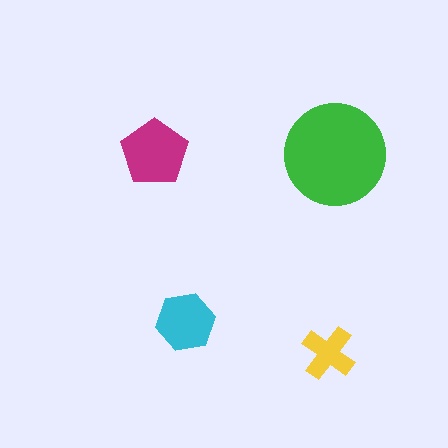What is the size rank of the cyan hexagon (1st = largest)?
3rd.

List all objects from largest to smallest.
The green circle, the magenta pentagon, the cyan hexagon, the yellow cross.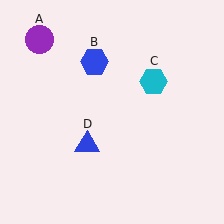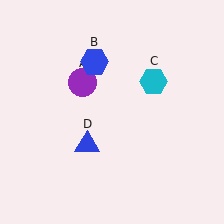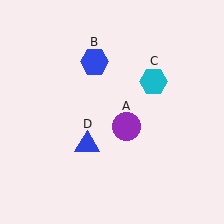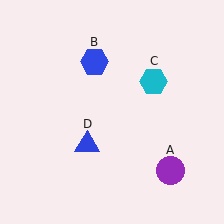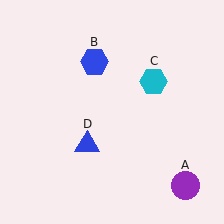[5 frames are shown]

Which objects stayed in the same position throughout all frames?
Blue hexagon (object B) and cyan hexagon (object C) and blue triangle (object D) remained stationary.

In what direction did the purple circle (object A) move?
The purple circle (object A) moved down and to the right.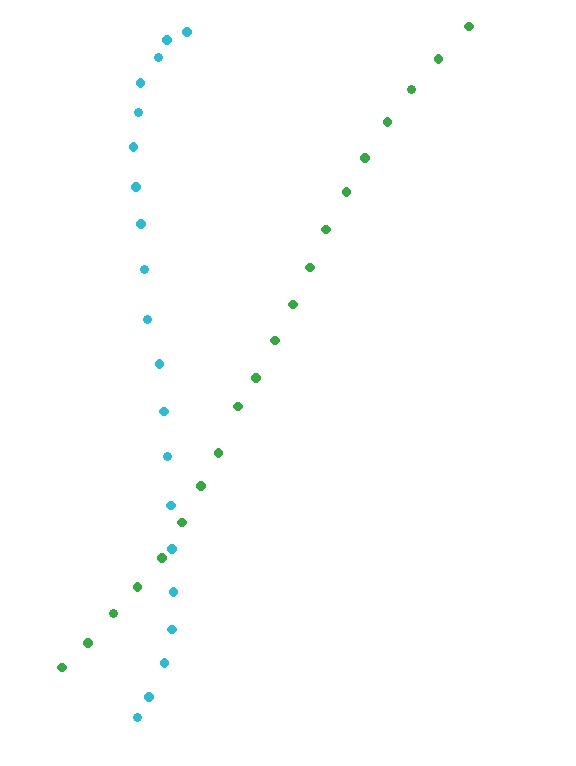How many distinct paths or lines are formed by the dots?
There are 2 distinct paths.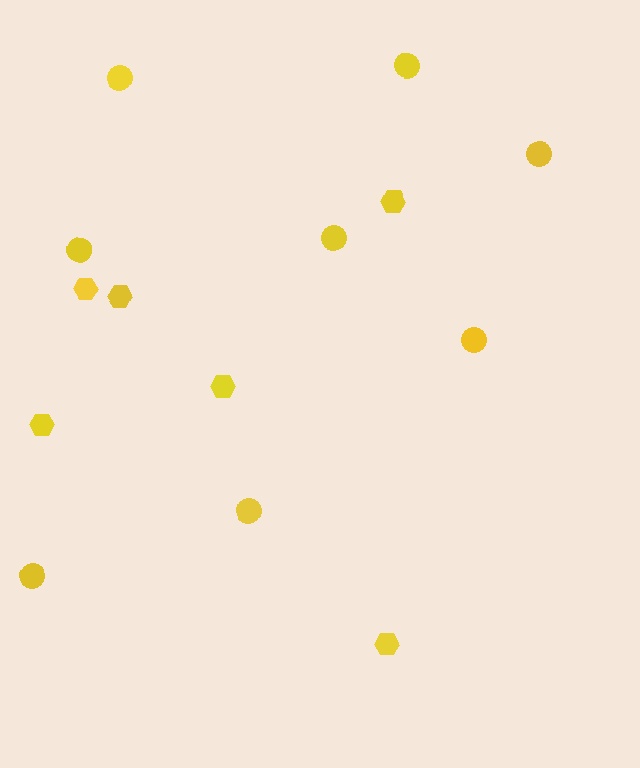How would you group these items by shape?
There are 2 groups: one group of circles (8) and one group of hexagons (6).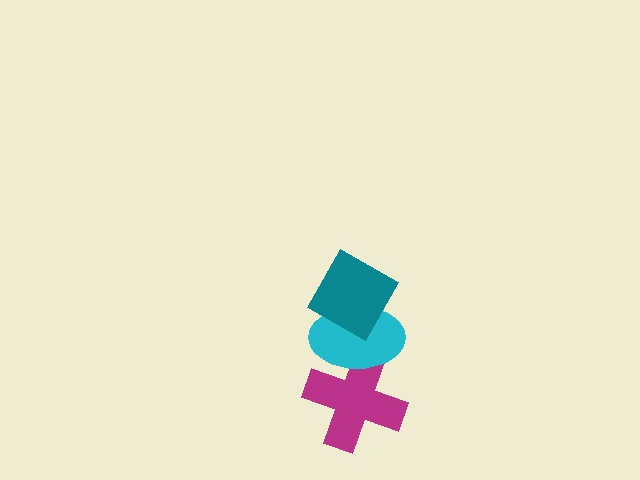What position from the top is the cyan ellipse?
The cyan ellipse is 2nd from the top.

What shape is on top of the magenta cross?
The cyan ellipse is on top of the magenta cross.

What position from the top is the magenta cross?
The magenta cross is 3rd from the top.